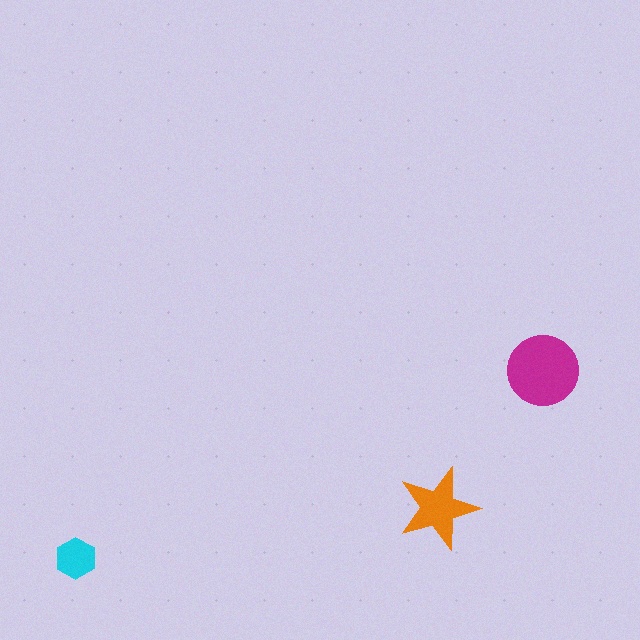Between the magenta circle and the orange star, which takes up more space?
The magenta circle.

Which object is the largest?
The magenta circle.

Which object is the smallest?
The cyan hexagon.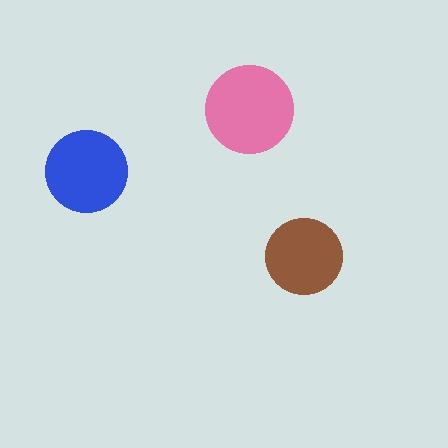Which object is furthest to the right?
The brown circle is rightmost.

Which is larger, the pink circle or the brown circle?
The pink one.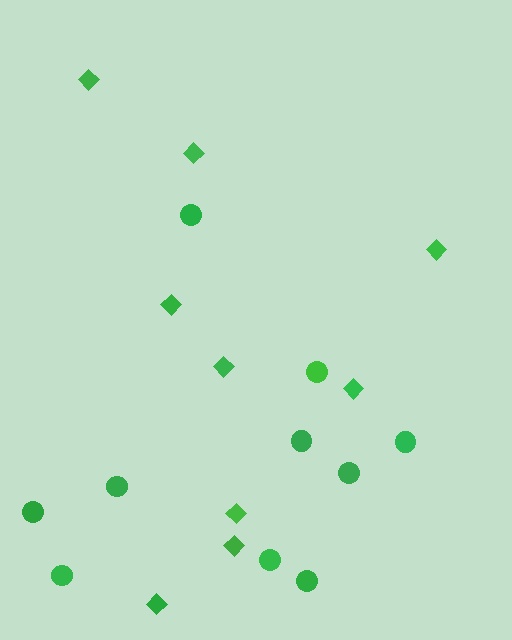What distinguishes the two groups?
There are 2 groups: one group of diamonds (9) and one group of circles (10).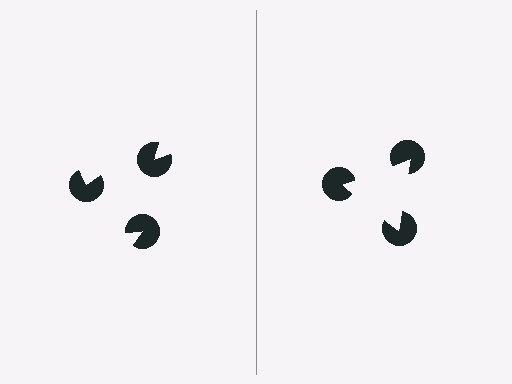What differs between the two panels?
The pac-man discs are positioned identically on both sides; only the wedge orientations differ. On the right they align to a triangle; on the left they are misaligned.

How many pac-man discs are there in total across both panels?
6 — 3 on each side.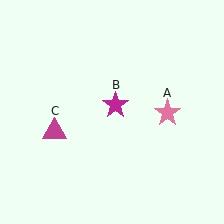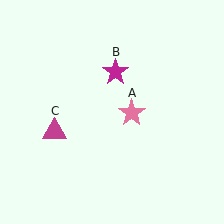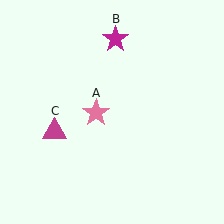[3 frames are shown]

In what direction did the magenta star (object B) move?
The magenta star (object B) moved up.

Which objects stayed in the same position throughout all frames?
Magenta triangle (object C) remained stationary.